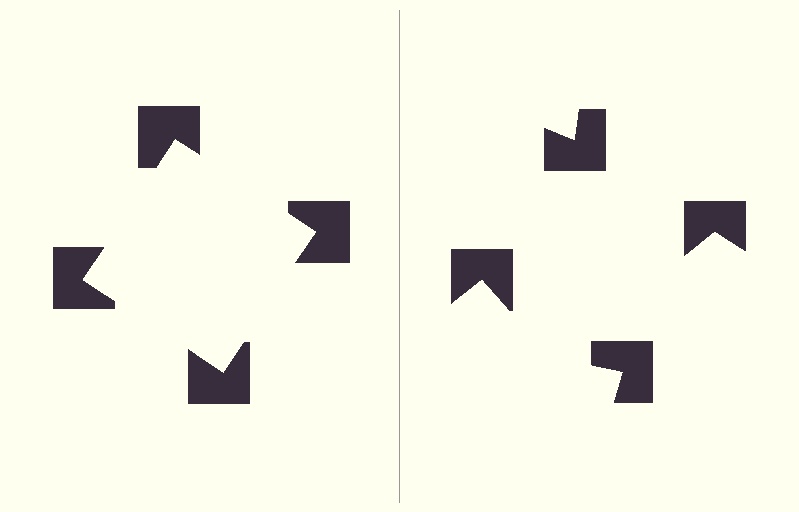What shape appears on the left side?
An illusory square.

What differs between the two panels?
The notched squares are positioned identically on both sides; only the wedge orientations differ. On the left they align to a square; on the right they are misaligned.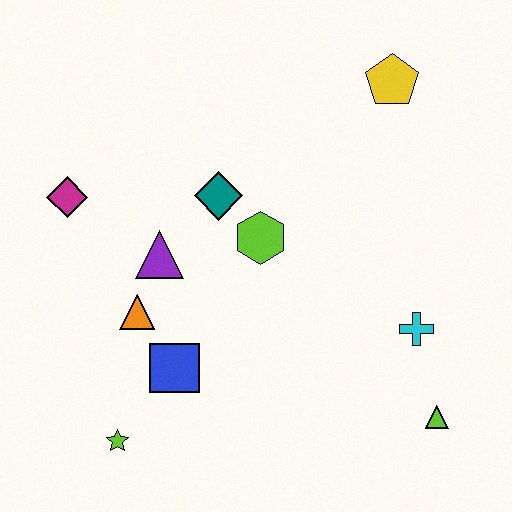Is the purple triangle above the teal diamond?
No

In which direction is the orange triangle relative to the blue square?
The orange triangle is above the blue square.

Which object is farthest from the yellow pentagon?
The lime star is farthest from the yellow pentagon.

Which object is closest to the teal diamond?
The lime hexagon is closest to the teal diamond.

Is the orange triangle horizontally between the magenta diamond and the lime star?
No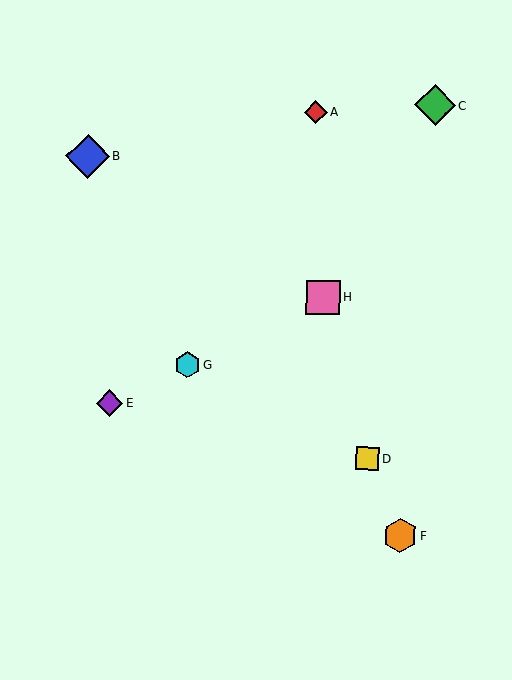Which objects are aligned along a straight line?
Objects E, G, H are aligned along a straight line.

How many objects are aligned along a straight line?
3 objects (E, G, H) are aligned along a straight line.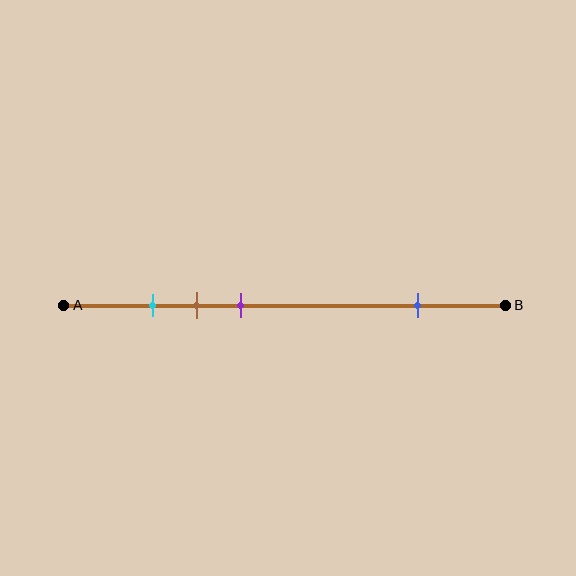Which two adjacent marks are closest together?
The cyan and brown marks are the closest adjacent pair.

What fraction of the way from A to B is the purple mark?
The purple mark is approximately 40% (0.4) of the way from A to B.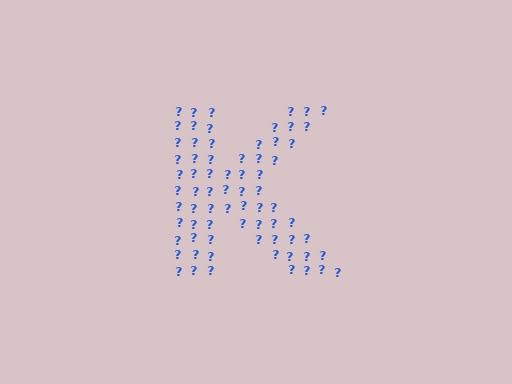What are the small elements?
The small elements are question marks.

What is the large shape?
The large shape is the letter K.